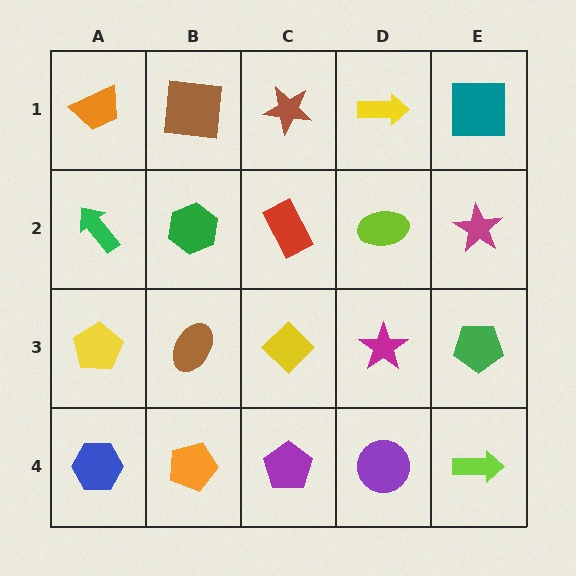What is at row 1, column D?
A yellow arrow.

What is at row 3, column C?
A yellow diamond.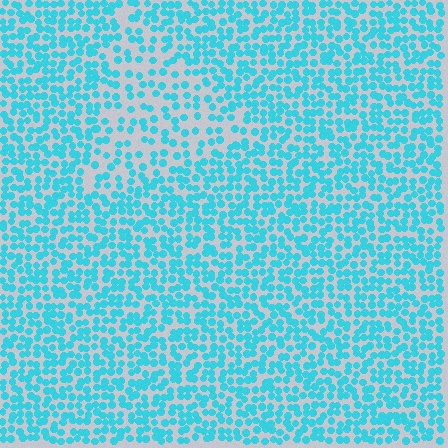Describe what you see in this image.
The image contains small cyan elements arranged at two different densities. A triangle-shaped region is visible where the elements are less densely packed than the surrounding area.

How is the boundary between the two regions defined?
The boundary is defined by a change in element density (approximately 1.8x ratio). All elements are the same color, size, and shape.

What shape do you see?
I see a triangle.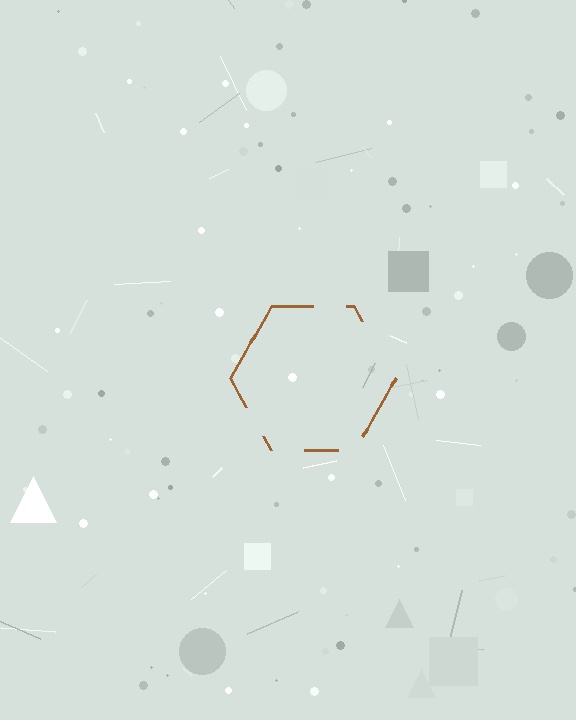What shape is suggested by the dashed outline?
The dashed outline suggests a hexagon.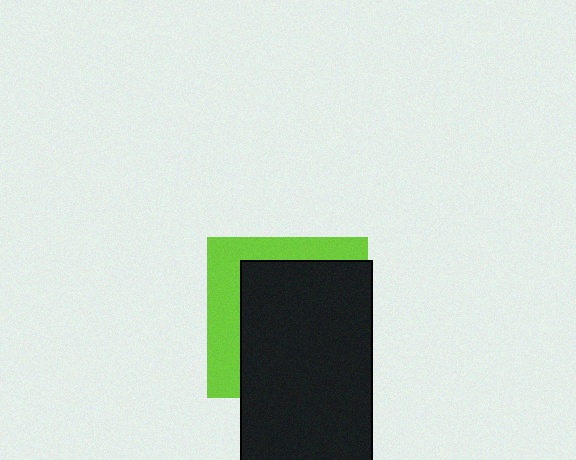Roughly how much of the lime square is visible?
A small part of it is visible (roughly 31%).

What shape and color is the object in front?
The object in front is a black rectangle.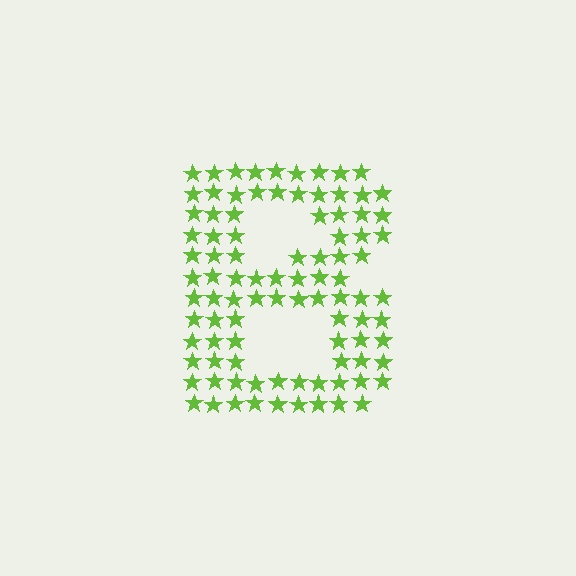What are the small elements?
The small elements are stars.